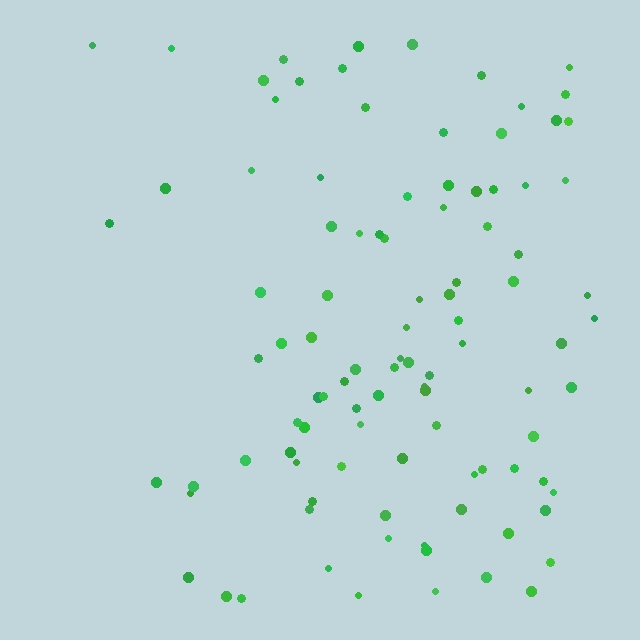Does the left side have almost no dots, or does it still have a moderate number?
Still a moderate number, just noticeably fewer than the right.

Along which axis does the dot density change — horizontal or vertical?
Horizontal.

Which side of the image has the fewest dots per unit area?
The left.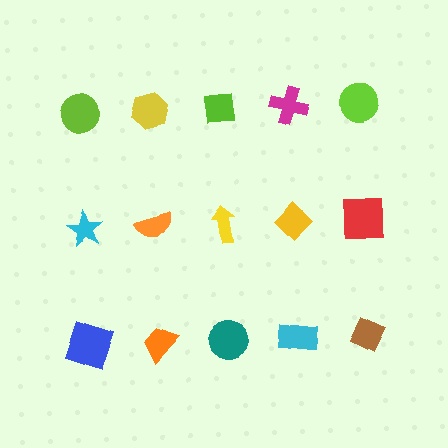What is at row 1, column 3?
A lime square.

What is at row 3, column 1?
A blue square.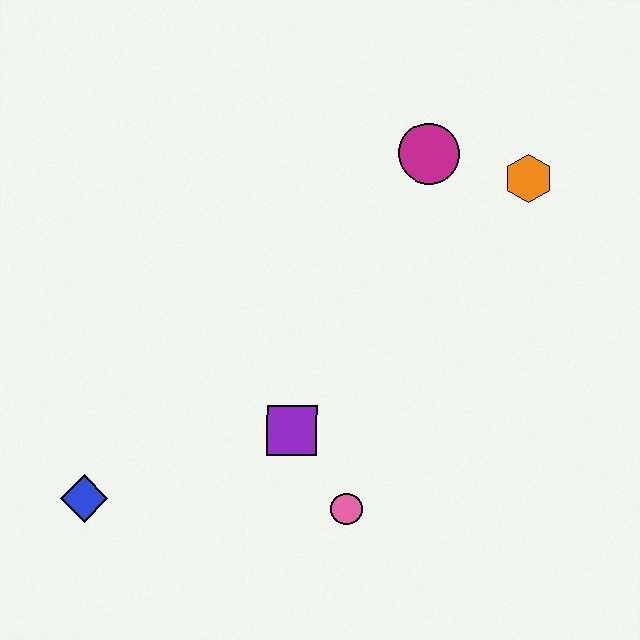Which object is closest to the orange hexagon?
The magenta circle is closest to the orange hexagon.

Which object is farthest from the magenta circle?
The blue diamond is farthest from the magenta circle.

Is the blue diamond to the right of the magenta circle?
No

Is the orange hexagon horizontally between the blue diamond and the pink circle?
No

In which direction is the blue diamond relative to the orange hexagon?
The blue diamond is to the left of the orange hexagon.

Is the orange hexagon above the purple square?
Yes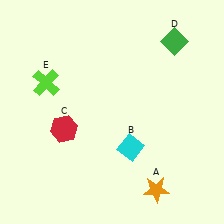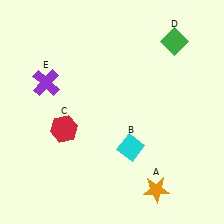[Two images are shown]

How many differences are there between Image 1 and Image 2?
There is 1 difference between the two images.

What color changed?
The cross (E) changed from lime in Image 1 to purple in Image 2.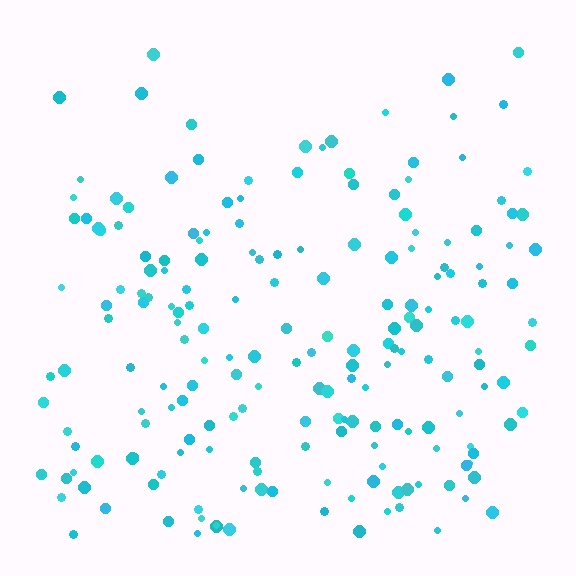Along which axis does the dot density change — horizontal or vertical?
Vertical.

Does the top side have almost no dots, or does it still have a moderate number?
Still a moderate number, just noticeably fewer than the bottom.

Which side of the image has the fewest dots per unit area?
The top.